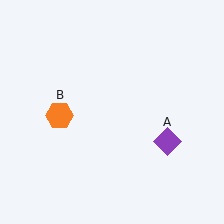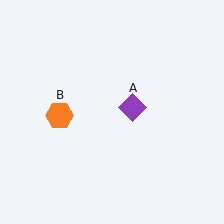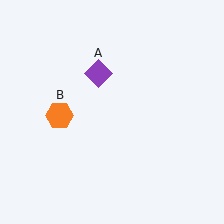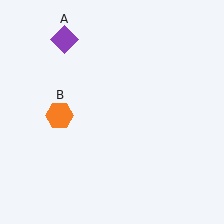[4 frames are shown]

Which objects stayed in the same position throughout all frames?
Orange hexagon (object B) remained stationary.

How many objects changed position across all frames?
1 object changed position: purple diamond (object A).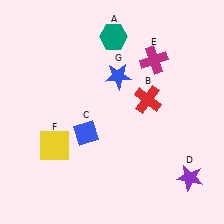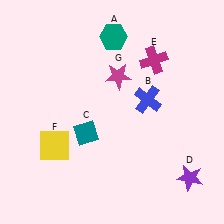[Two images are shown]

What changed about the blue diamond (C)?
In Image 1, C is blue. In Image 2, it changed to teal.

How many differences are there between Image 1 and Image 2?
There are 3 differences between the two images.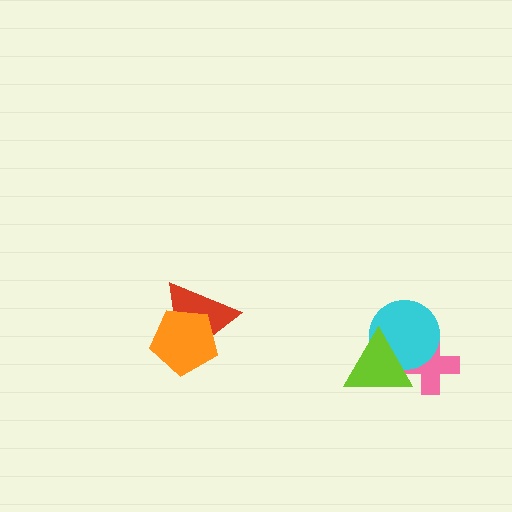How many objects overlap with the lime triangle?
2 objects overlap with the lime triangle.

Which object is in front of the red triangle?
The orange pentagon is in front of the red triangle.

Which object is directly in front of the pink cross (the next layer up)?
The cyan circle is directly in front of the pink cross.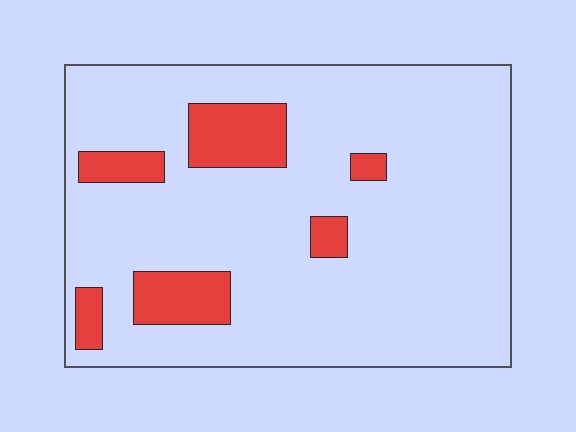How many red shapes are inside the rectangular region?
6.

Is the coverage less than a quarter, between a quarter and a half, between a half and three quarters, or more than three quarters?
Less than a quarter.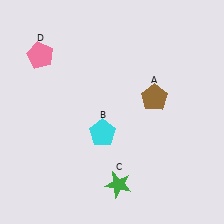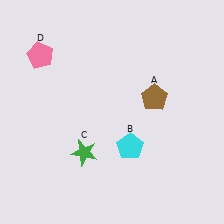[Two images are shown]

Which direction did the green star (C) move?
The green star (C) moved left.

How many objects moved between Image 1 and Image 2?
2 objects moved between the two images.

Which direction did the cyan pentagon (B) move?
The cyan pentagon (B) moved right.